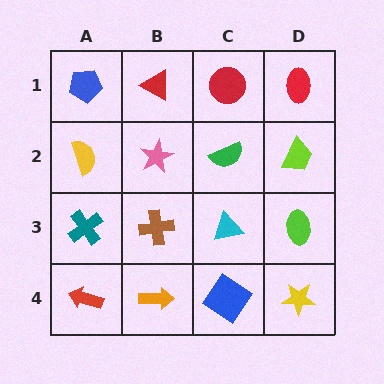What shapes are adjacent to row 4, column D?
A lime ellipse (row 3, column D), a blue diamond (row 4, column C).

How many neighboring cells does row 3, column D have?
3.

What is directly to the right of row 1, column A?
A red triangle.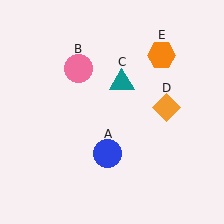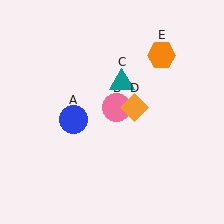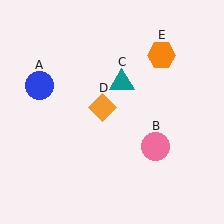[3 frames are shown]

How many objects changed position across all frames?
3 objects changed position: blue circle (object A), pink circle (object B), orange diamond (object D).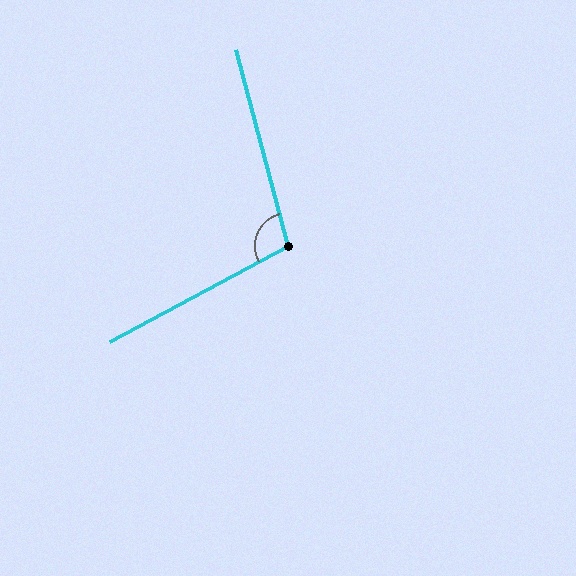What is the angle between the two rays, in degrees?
Approximately 104 degrees.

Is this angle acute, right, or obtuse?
It is obtuse.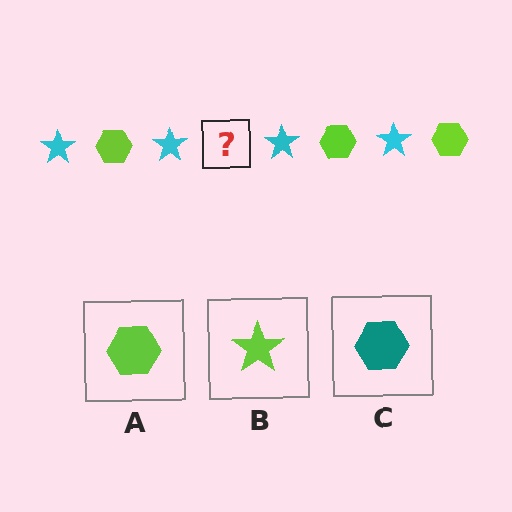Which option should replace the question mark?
Option A.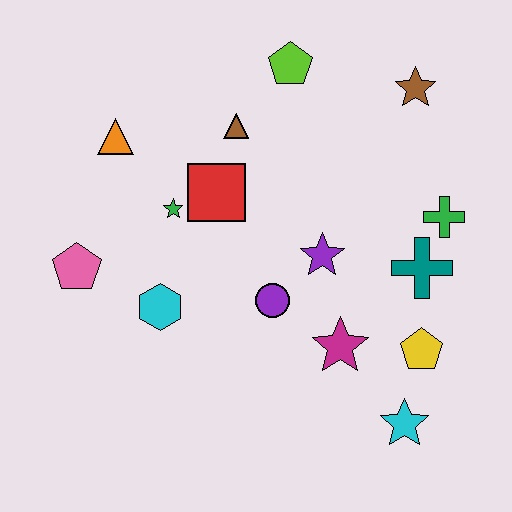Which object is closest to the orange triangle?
The green star is closest to the orange triangle.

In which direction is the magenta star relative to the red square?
The magenta star is below the red square.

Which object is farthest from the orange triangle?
The cyan star is farthest from the orange triangle.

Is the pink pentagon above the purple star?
No